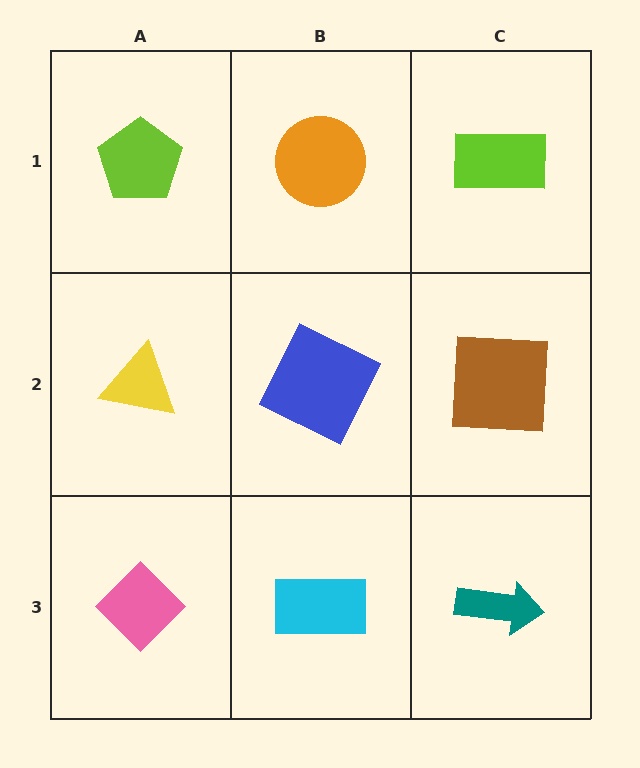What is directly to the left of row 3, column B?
A pink diamond.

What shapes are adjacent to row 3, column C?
A brown square (row 2, column C), a cyan rectangle (row 3, column B).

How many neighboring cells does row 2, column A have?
3.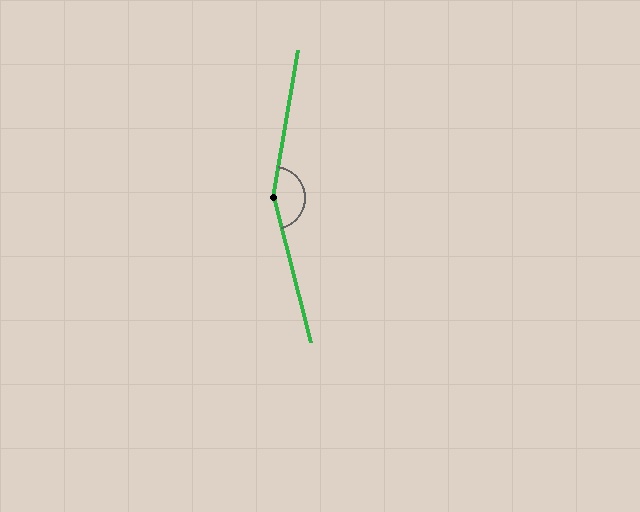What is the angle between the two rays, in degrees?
Approximately 156 degrees.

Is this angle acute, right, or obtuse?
It is obtuse.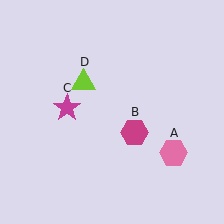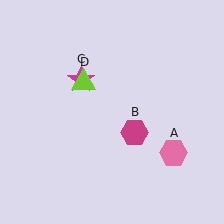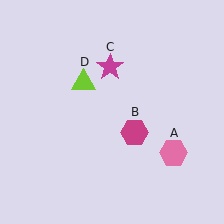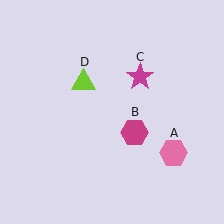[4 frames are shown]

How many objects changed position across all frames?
1 object changed position: magenta star (object C).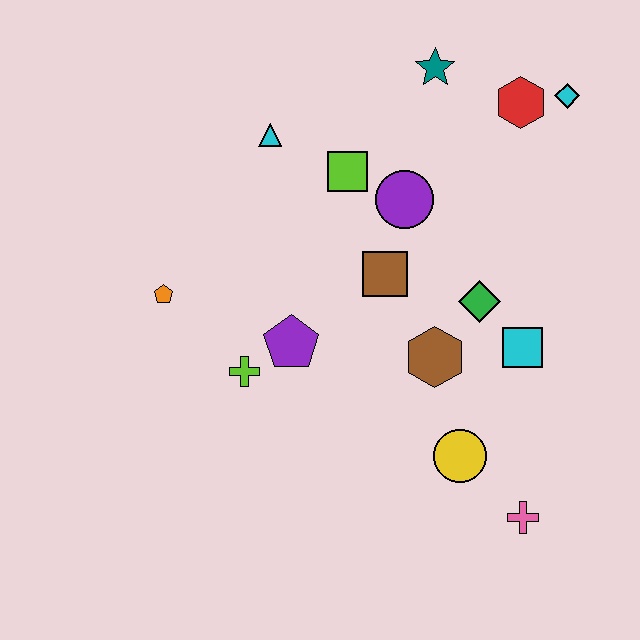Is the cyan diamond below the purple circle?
No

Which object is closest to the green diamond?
The cyan square is closest to the green diamond.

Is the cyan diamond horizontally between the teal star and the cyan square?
No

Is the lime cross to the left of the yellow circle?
Yes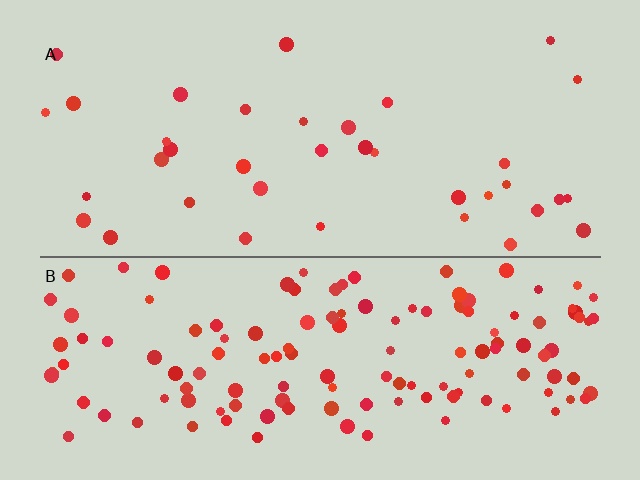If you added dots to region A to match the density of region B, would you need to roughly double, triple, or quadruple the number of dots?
Approximately quadruple.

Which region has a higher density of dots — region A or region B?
B (the bottom).